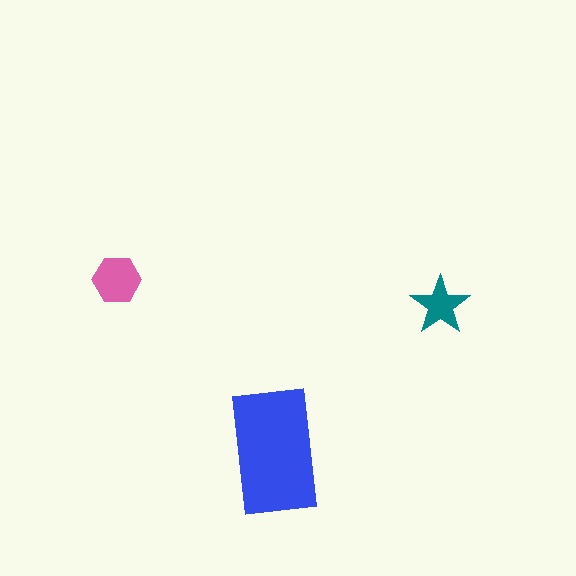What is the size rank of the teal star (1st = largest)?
3rd.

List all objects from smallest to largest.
The teal star, the pink hexagon, the blue rectangle.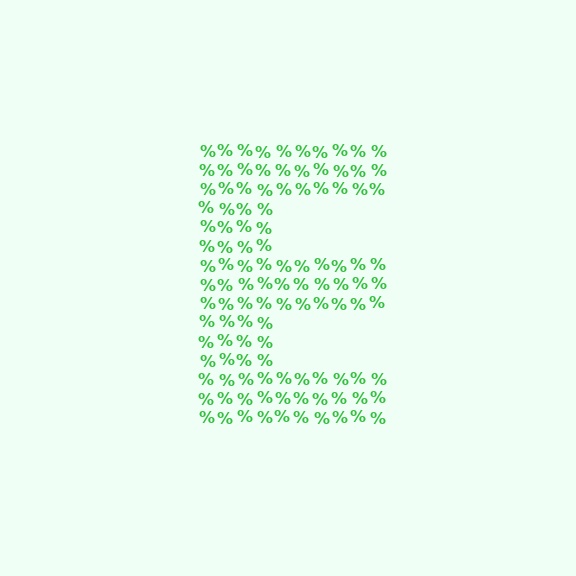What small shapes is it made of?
It is made of small percent signs.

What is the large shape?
The large shape is the letter E.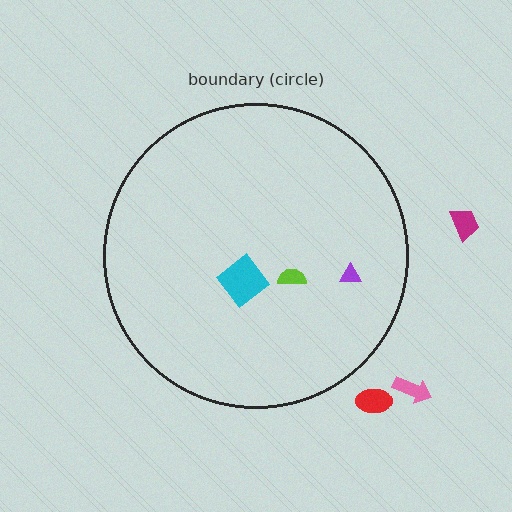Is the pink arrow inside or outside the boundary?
Outside.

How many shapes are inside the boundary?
3 inside, 3 outside.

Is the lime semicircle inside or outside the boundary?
Inside.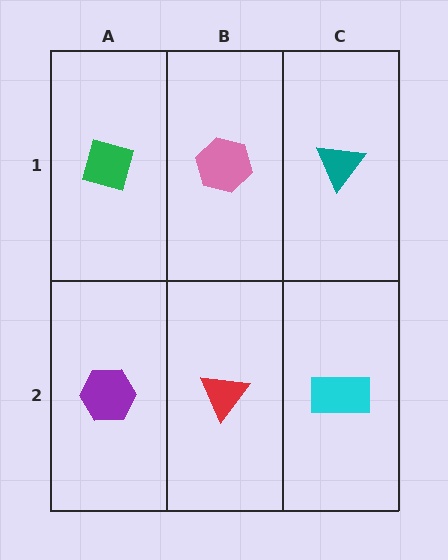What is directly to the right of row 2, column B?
A cyan rectangle.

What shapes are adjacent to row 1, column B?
A red triangle (row 2, column B), a green diamond (row 1, column A), a teal triangle (row 1, column C).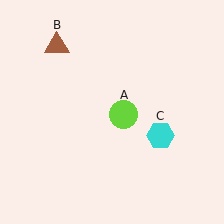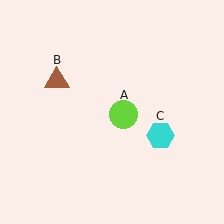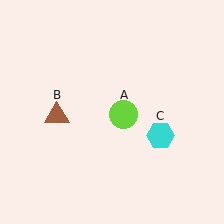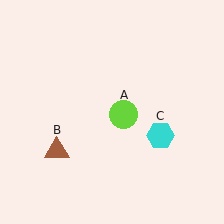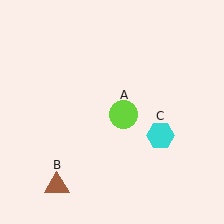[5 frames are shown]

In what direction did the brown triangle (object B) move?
The brown triangle (object B) moved down.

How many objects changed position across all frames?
1 object changed position: brown triangle (object B).